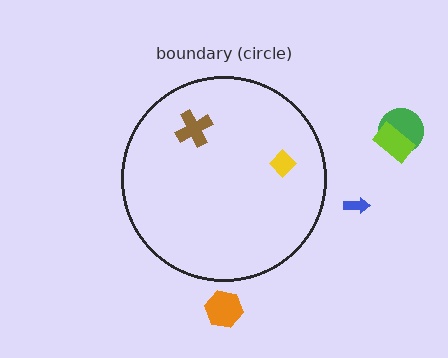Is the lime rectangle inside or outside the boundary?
Outside.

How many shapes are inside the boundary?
2 inside, 4 outside.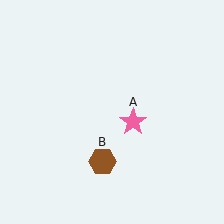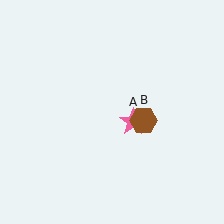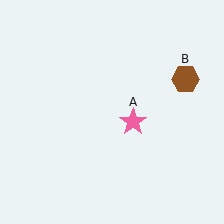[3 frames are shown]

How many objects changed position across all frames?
1 object changed position: brown hexagon (object B).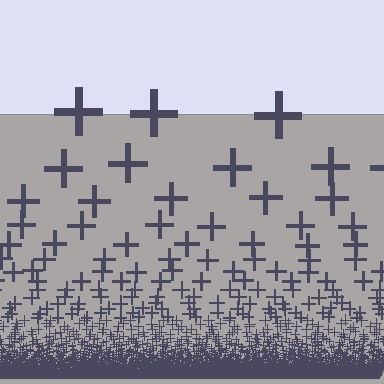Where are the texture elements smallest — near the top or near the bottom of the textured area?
Near the bottom.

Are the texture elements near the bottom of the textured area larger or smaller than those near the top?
Smaller. The gradient is inverted — elements near the bottom are smaller and denser.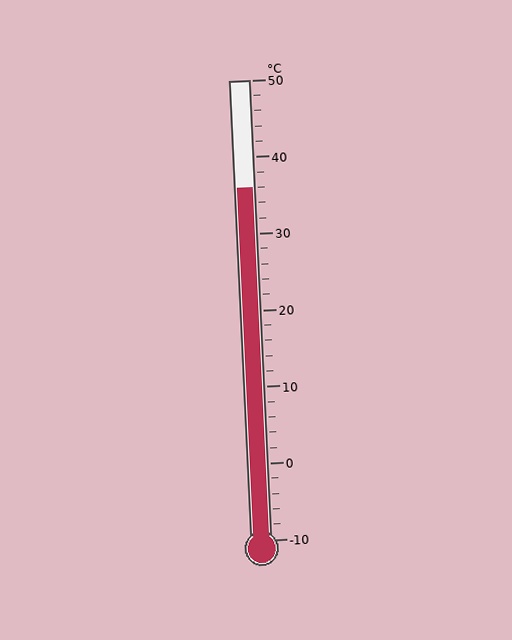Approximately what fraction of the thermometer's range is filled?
The thermometer is filled to approximately 75% of its range.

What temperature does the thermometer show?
The thermometer shows approximately 36°C.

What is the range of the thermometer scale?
The thermometer scale ranges from -10°C to 50°C.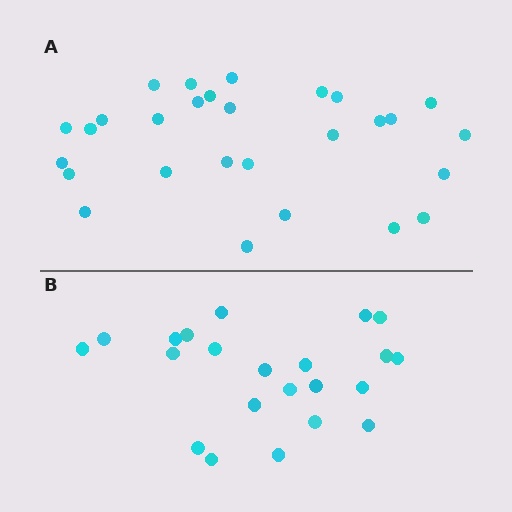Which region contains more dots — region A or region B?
Region A (the top region) has more dots.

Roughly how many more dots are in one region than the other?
Region A has about 6 more dots than region B.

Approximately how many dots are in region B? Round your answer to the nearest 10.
About 20 dots. (The exact count is 22, which rounds to 20.)